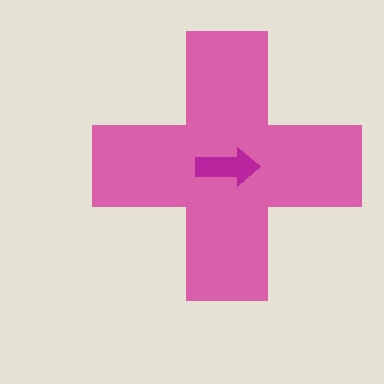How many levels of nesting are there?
2.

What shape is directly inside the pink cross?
The magenta arrow.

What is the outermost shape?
The pink cross.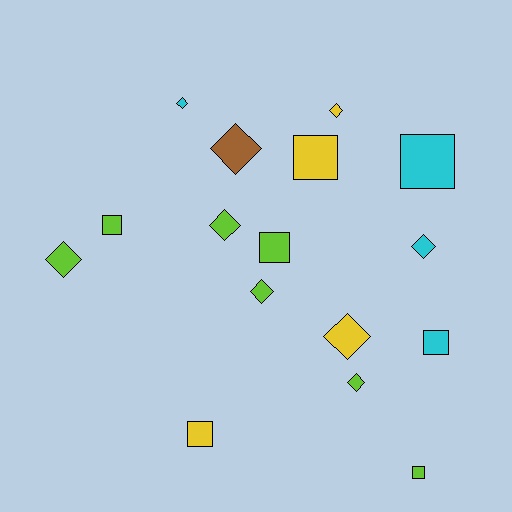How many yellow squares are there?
There are 2 yellow squares.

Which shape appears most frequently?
Diamond, with 9 objects.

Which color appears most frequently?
Lime, with 7 objects.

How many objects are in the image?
There are 16 objects.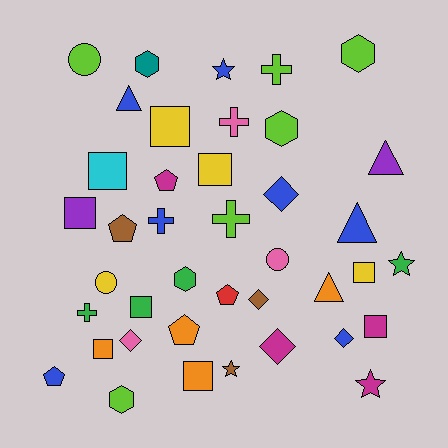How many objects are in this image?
There are 40 objects.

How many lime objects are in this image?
There are 6 lime objects.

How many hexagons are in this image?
There are 5 hexagons.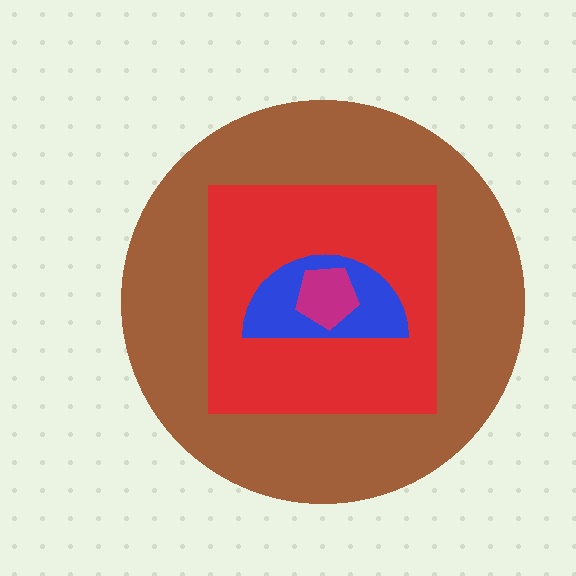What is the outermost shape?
The brown circle.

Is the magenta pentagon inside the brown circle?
Yes.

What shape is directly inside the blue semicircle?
The magenta pentagon.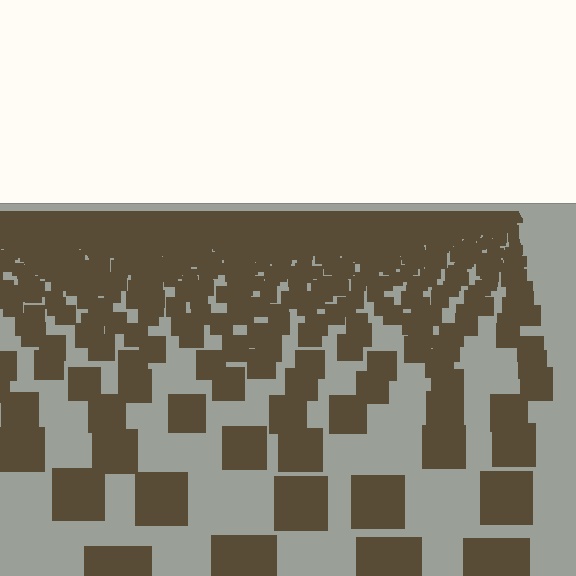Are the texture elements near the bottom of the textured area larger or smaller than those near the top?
Larger. Near the bottom, elements are closer to the viewer and appear at a bigger on-screen size.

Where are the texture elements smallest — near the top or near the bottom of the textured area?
Near the top.